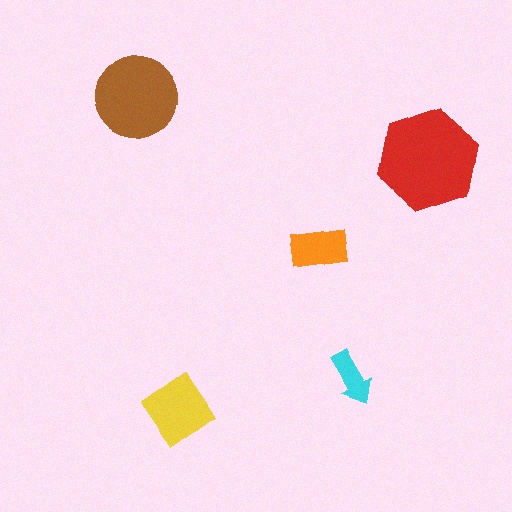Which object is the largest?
The red hexagon.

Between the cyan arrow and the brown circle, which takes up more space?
The brown circle.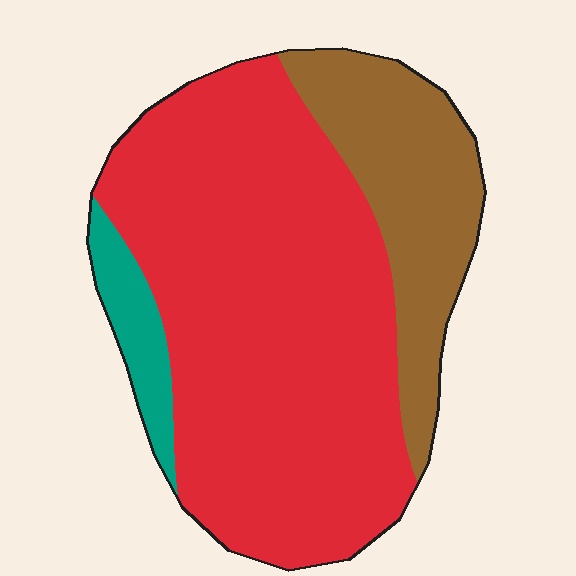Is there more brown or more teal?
Brown.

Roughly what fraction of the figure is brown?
Brown covers roughly 25% of the figure.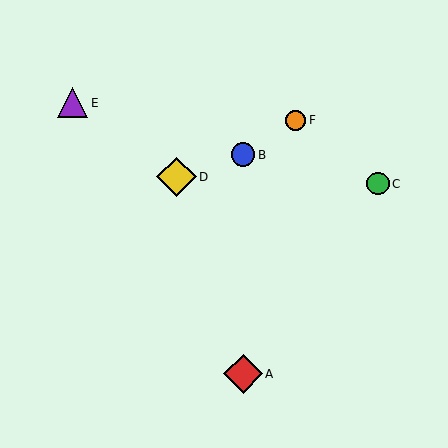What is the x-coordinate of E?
Object E is at x≈72.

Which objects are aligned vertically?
Objects A, B are aligned vertically.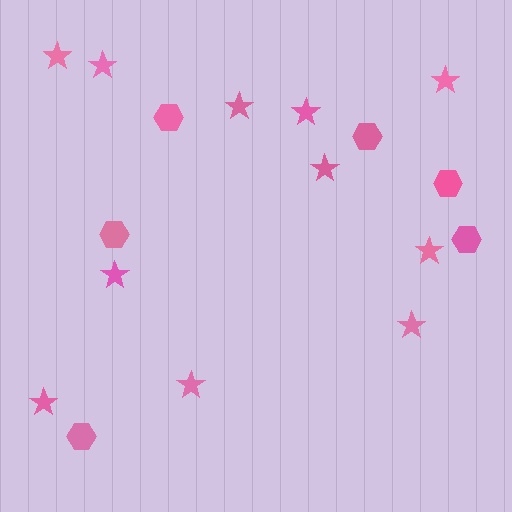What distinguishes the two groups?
There are 2 groups: one group of stars (11) and one group of hexagons (6).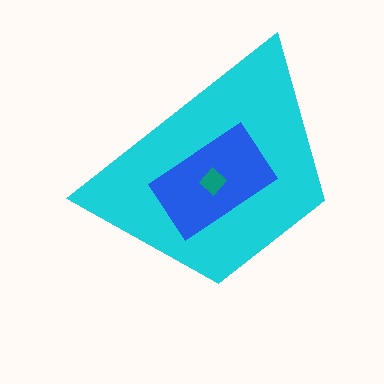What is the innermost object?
The teal diamond.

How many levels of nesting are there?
3.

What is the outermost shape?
The cyan trapezoid.